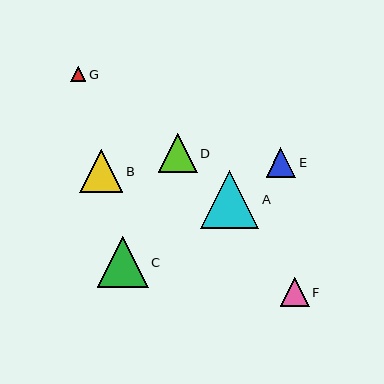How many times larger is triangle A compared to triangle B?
Triangle A is approximately 1.4 times the size of triangle B.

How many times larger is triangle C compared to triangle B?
Triangle C is approximately 1.2 times the size of triangle B.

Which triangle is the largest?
Triangle A is the largest with a size of approximately 59 pixels.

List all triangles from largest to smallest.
From largest to smallest: A, C, B, D, E, F, G.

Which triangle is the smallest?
Triangle G is the smallest with a size of approximately 15 pixels.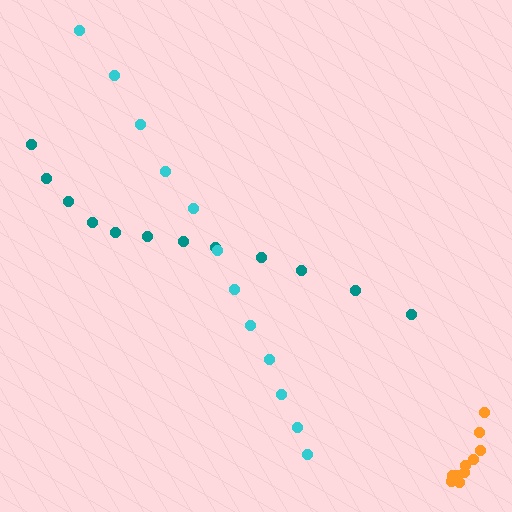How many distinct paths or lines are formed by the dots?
There are 3 distinct paths.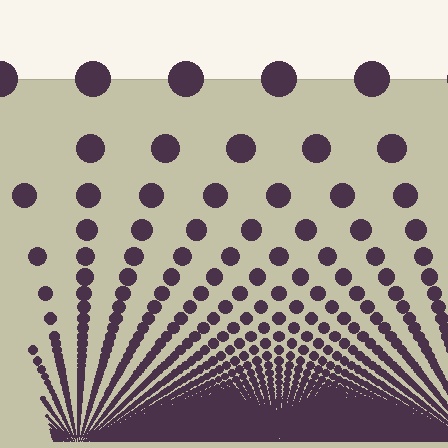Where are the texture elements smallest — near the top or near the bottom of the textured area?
Near the bottom.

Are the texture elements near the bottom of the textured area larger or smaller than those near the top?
Smaller. The gradient is inverted — elements near the bottom are smaller and denser.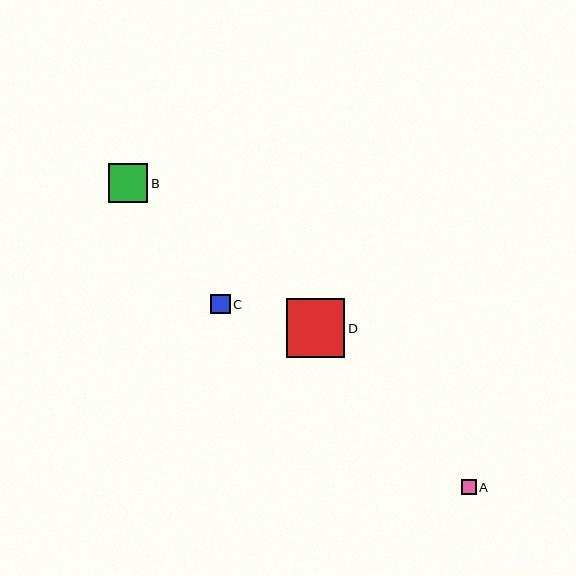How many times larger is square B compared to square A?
Square B is approximately 2.6 times the size of square A.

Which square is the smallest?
Square A is the smallest with a size of approximately 15 pixels.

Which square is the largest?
Square D is the largest with a size of approximately 59 pixels.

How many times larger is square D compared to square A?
Square D is approximately 3.9 times the size of square A.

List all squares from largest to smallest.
From largest to smallest: D, B, C, A.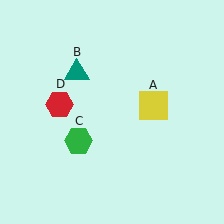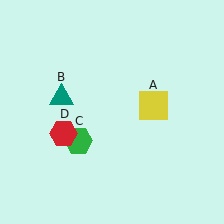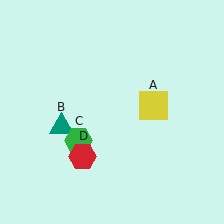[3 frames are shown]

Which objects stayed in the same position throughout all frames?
Yellow square (object A) and green hexagon (object C) remained stationary.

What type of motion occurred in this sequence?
The teal triangle (object B), red hexagon (object D) rotated counterclockwise around the center of the scene.